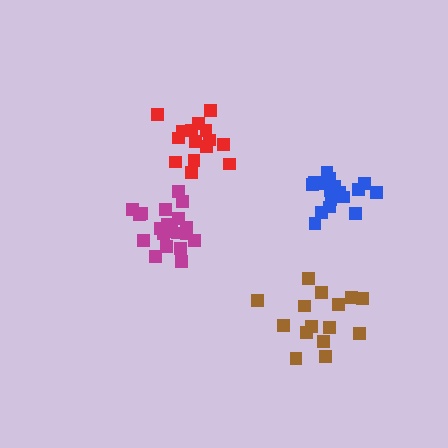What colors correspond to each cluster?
The clusters are colored: blue, brown, red, magenta.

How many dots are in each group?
Group 1: 17 dots, Group 2: 15 dots, Group 3: 15 dots, Group 4: 20 dots (67 total).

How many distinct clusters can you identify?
There are 4 distinct clusters.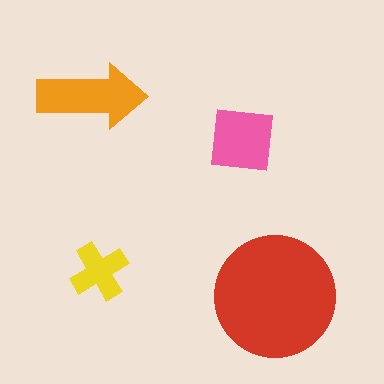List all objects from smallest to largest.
The yellow cross, the pink square, the orange arrow, the red circle.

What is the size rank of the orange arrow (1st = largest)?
2nd.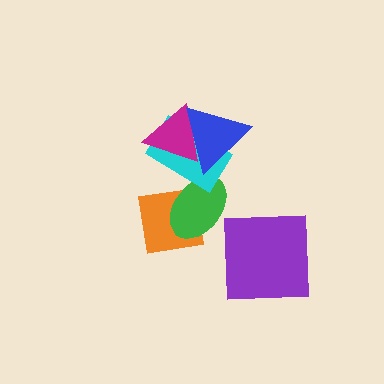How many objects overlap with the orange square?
2 objects overlap with the orange square.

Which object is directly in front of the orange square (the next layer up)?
The green ellipse is directly in front of the orange square.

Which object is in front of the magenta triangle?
The blue triangle is in front of the magenta triangle.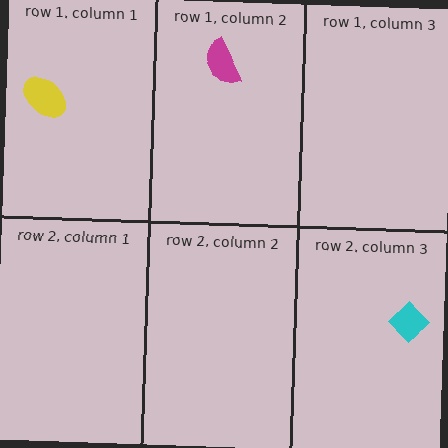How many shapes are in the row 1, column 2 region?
1.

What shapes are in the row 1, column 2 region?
The magenta semicircle.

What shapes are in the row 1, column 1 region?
The yellow ellipse.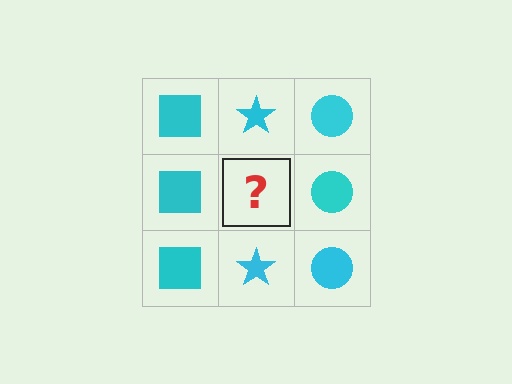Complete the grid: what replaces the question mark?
The question mark should be replaced with a cyan star.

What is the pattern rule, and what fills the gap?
The rule is that each column has a consistent shape. The gap should be filled with a cyan star.